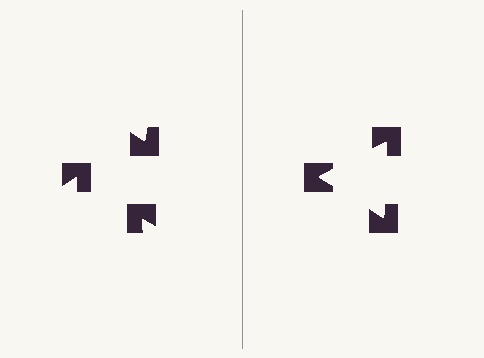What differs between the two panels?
The notched squares are positioned identically on both sides; only the wedge orientations differ. On the right they align to a triangle; on the left they are misaligned.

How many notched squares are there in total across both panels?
6 — 3 on each side.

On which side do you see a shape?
An illusory triangle appears on the right side. On the left side the wedge cuts are rotated, so no coherent shape forms.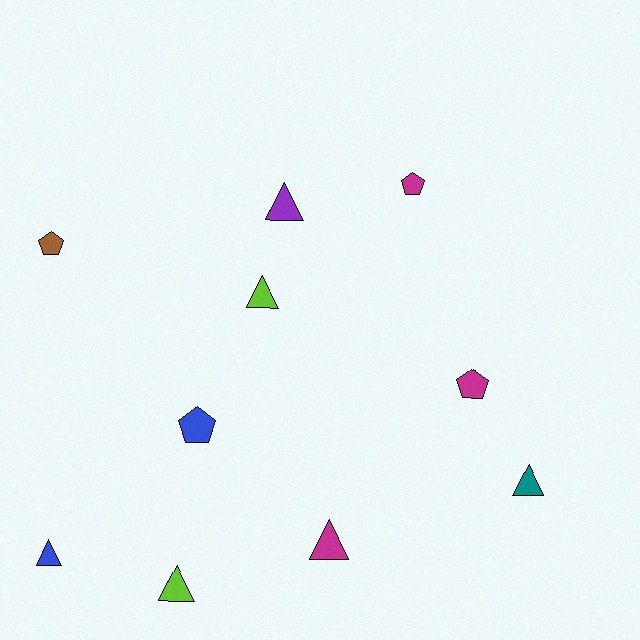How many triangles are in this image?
There are 6 triangles.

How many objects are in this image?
There are 10 objects.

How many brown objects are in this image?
There is 1 brown object.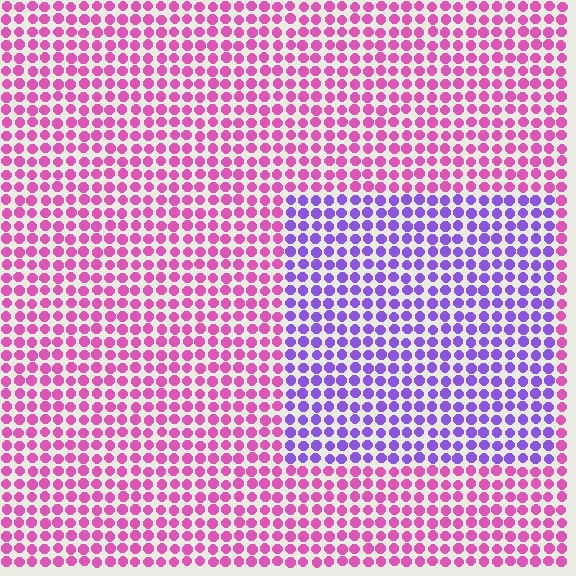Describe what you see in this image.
The image is filled with small pink elements in a uniform arrangement. A rectangle-shaped region is visible where the elements are tinted to a slightly different hue, forming a subtle color boundary.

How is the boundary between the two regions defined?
The boundary is defined purely by a slight shift in hue (about 53 degrees). Spacing, size, and orientation are identical on both sides.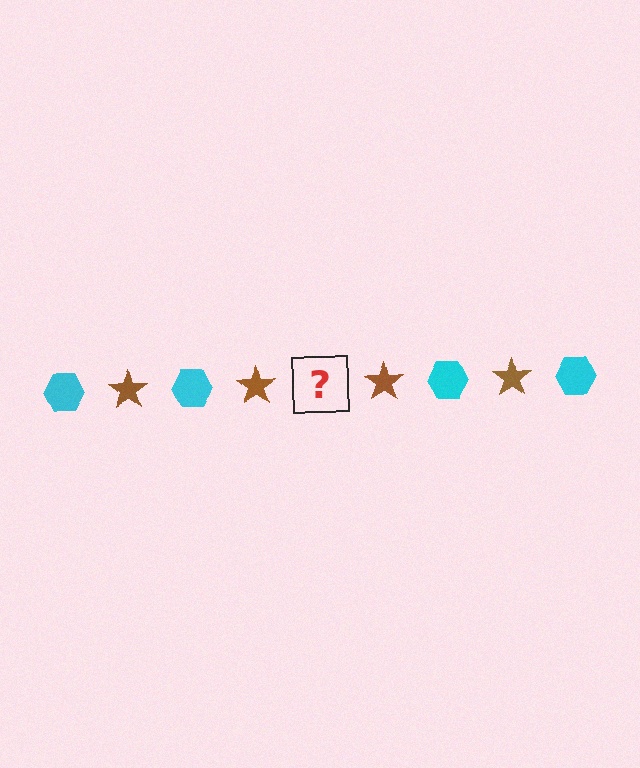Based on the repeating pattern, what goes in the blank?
The blank should be a cyan hexagon.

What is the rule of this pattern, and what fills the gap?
The rule is that the pattern alternates between cyan hexagon and brown star. The gap should be filled with a cyan hexagon.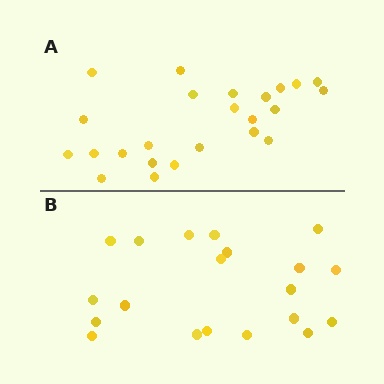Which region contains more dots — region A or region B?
Region A (the top region) has more dots.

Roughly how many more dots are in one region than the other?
Region A has about 4 more dots than region B.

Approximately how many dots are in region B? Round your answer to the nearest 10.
About 20 dots.